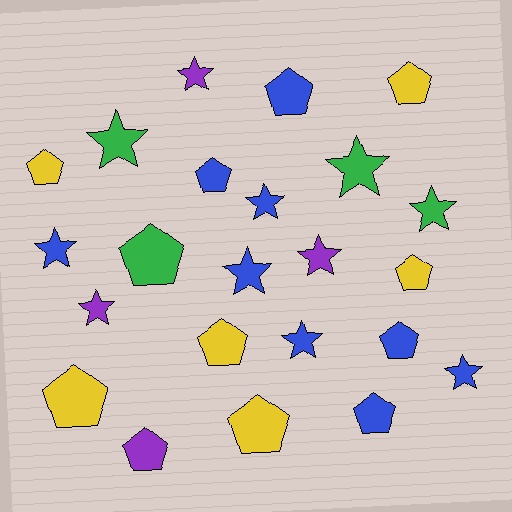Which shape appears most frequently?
Pentagon, with 12 objects.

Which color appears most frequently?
Blue, with 9 objects.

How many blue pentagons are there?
There are 4 blue pentagons.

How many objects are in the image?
There are 23 objects.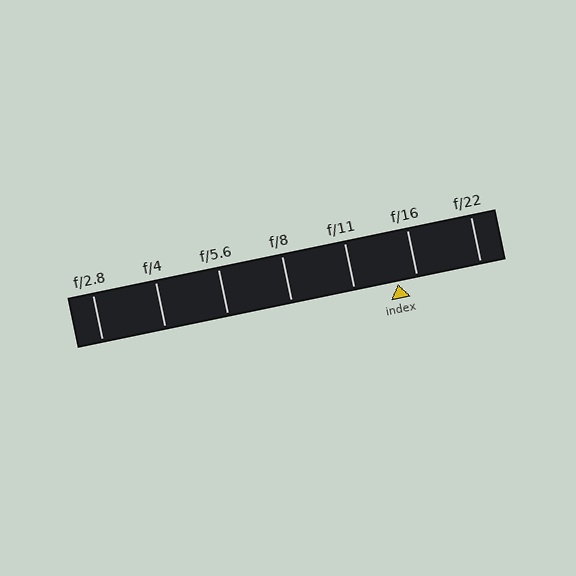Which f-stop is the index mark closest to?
The index mark is closest to f/16.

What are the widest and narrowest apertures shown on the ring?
The widest aperture shown is f/2.8 and the narrowest is f/22.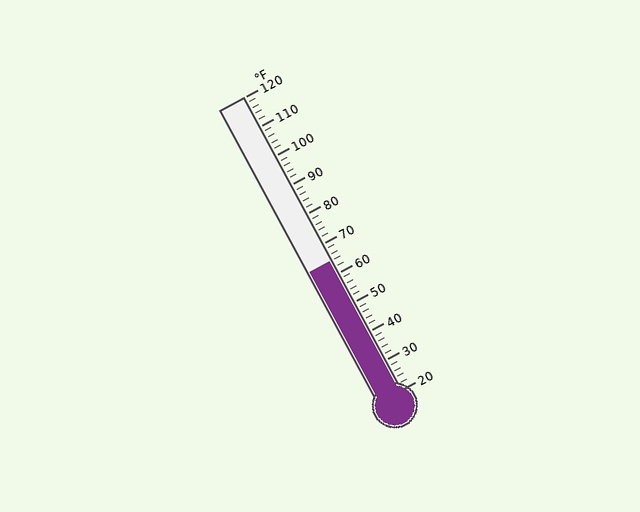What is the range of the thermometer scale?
The thermometer scale ranges from 20°F to 120°F.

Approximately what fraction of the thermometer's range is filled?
The thermometer is filled to approximately 45% of its range.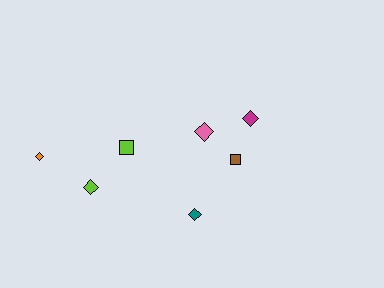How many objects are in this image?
There are 7 objects.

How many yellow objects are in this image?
There are no yellow objects.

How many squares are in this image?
There are 2 squares.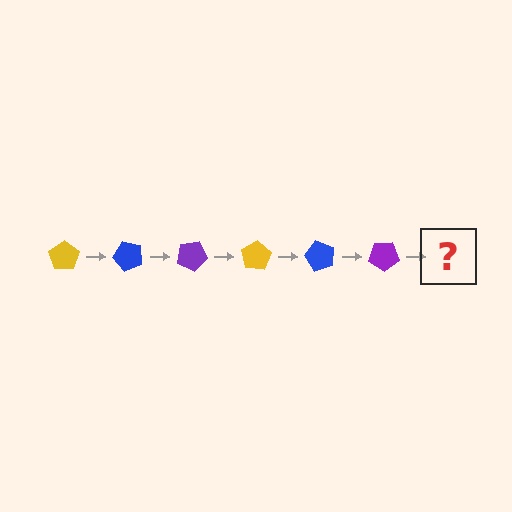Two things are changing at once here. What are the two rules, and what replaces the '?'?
The two rules are that it rotates 50 degrees each step and the color cycles through yellow, blue, and purple. The '?' should be a yellow pentagon, rotated 300 degrees from the start.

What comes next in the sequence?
The next element should be a yellow pentagon, rotated 300 degrees from the start.